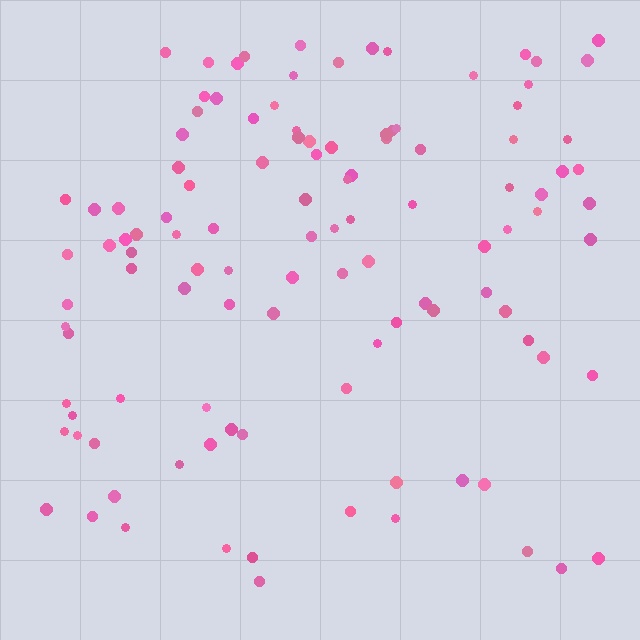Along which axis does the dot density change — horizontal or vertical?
Vertical.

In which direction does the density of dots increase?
From bottom to top, with the top side densest.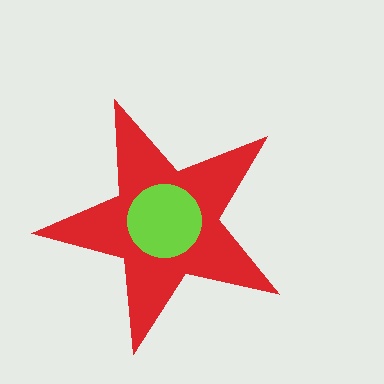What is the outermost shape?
The red star.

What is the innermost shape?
The lime circle.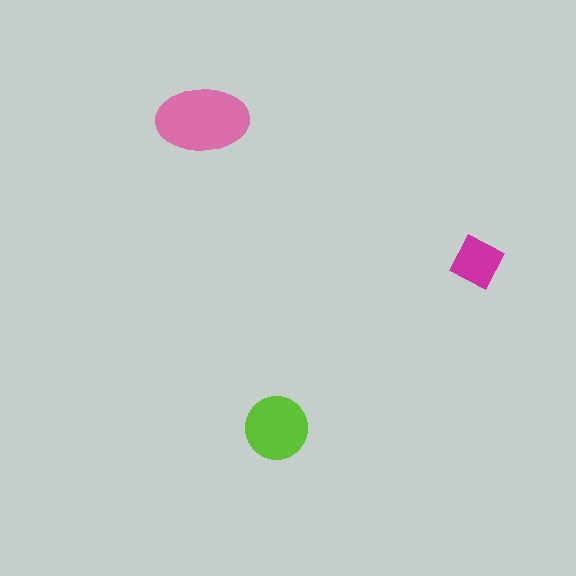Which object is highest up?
The pink ellipse is topmost.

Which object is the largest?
The pink ellipse.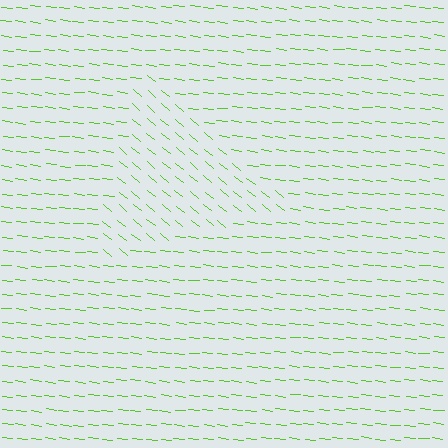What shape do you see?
I see a triangle.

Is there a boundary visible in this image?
Yes, there is a texture boundary formed by a change in line orientation.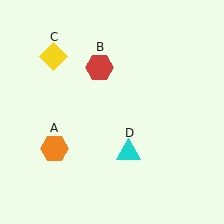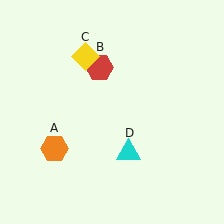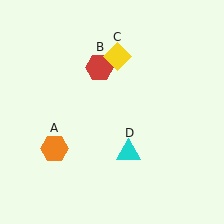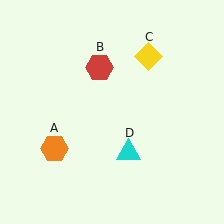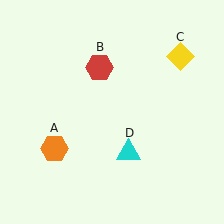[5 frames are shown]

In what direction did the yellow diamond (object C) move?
The yellow diamond (object C) moved right.